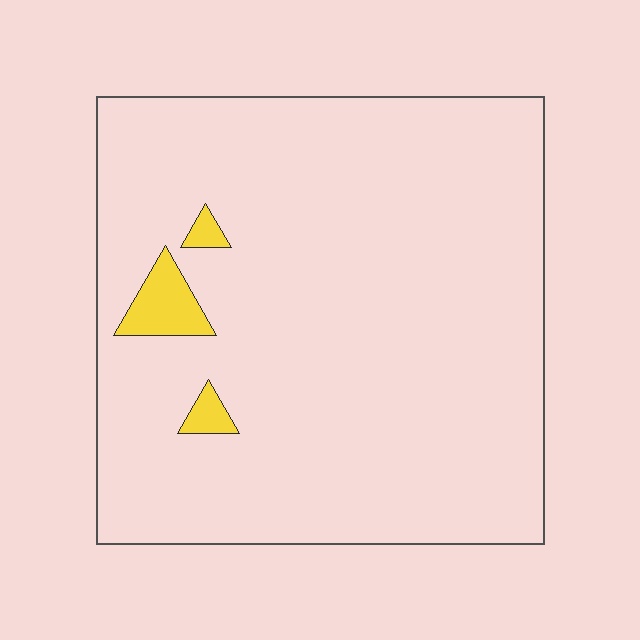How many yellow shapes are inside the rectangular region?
3.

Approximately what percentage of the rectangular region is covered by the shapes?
Approximately 5%.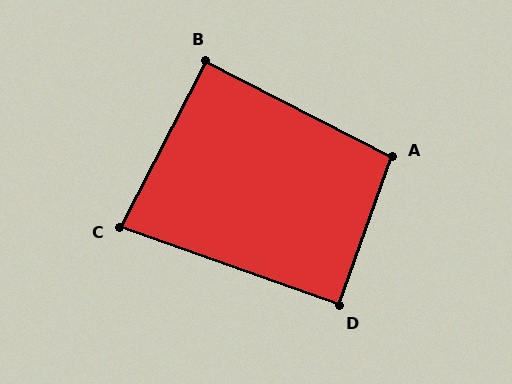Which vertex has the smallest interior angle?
C, at approximately 82 degrees.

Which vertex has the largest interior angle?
A, at approximately 98 degrees.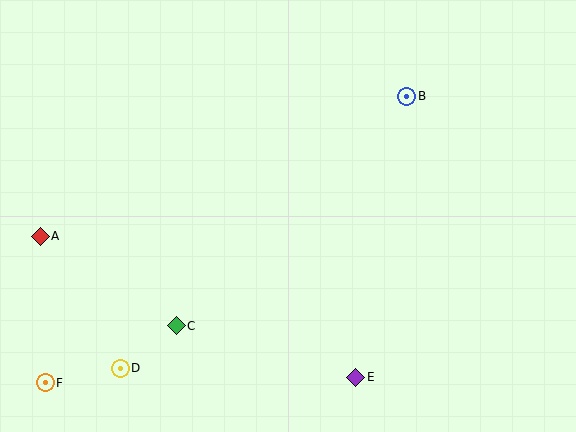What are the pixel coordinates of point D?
Point D is at (120, 368).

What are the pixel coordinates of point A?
Point A is at (40, 236).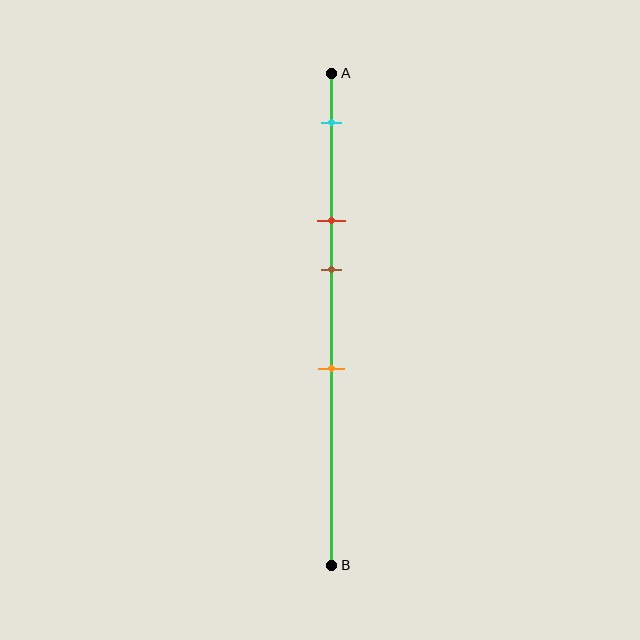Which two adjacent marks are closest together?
The red and brown marks are the closest adjacent pair.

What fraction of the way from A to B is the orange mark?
The orange mark is approximately 60% (0.6) of the way from A to B.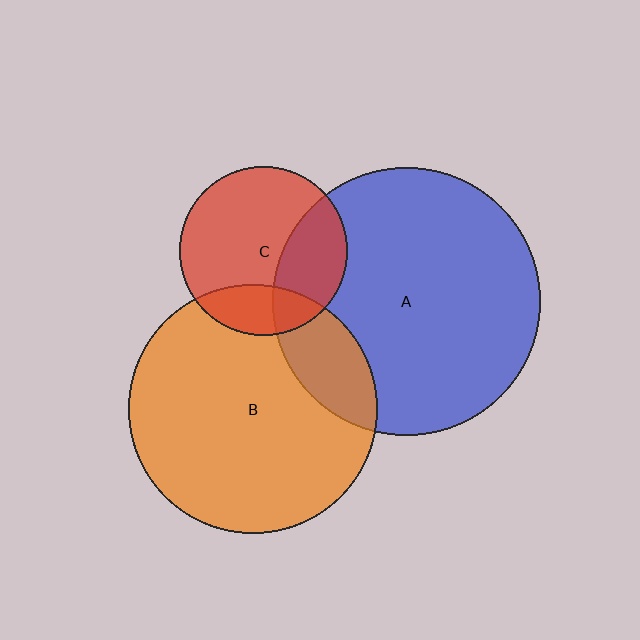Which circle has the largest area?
Circle A (blue).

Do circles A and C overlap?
Yes.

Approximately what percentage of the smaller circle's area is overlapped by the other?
Approximately 30%.